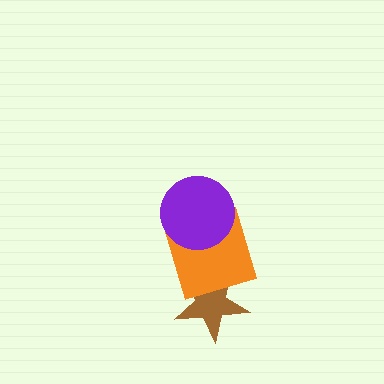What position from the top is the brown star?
The brown star is 3rd from the top.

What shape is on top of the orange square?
The purple circle is on top of the orange square.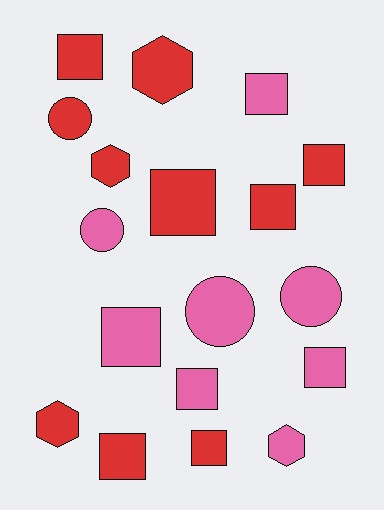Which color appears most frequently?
Red, with 10 objects.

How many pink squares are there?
There are 4 pink squares.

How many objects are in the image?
There are 18 objects.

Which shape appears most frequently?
Square, with 10 objects.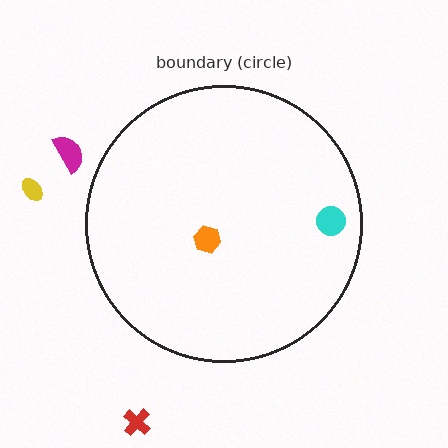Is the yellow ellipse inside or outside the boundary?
Outside.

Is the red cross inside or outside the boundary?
Outside.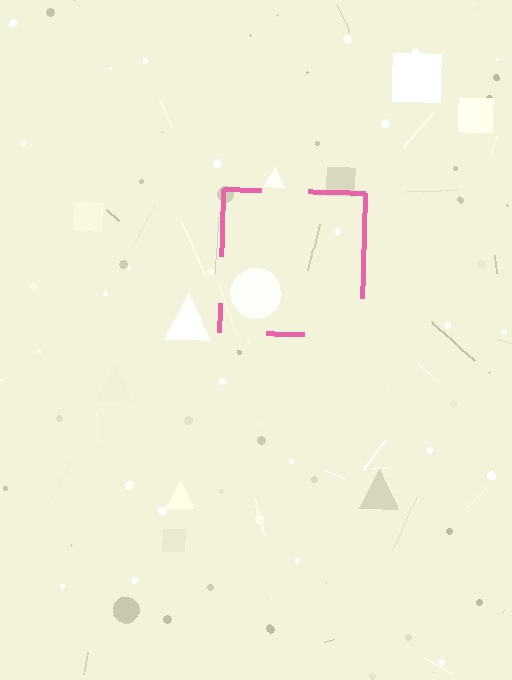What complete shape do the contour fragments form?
The contour fragments form a square.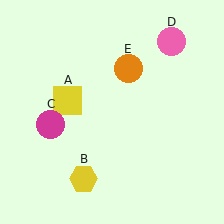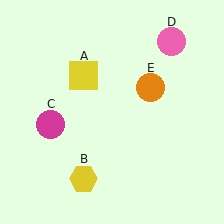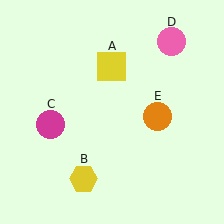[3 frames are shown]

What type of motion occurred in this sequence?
The yellow square (object A), orange circle (object E) rotated clockwise around the center of the scene.